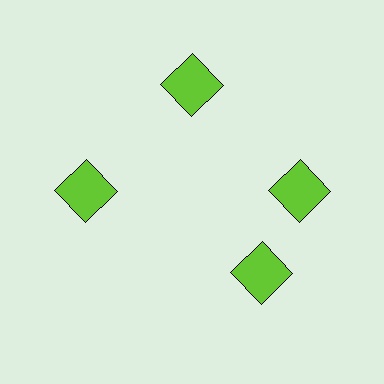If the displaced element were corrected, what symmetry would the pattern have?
It would have 4-fold rotational symmetry — the pattern would map onto itself every 90 degrees.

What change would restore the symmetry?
The symmetry would be restored by rotating it back into even spacing with its neighbors so that all 4 squares sit at equal angles and equal distance from the center.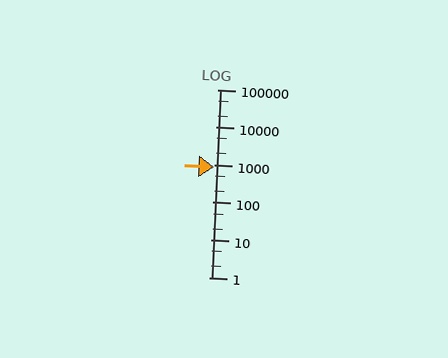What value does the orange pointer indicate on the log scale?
The pointer indicates approximately 890.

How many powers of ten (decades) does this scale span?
The scale spans 5 decades, from 1 to 100000.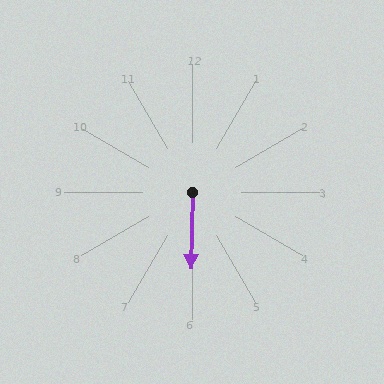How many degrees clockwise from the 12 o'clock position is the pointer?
Approximately 181 degrees.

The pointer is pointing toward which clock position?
Roughly 6 o'clock.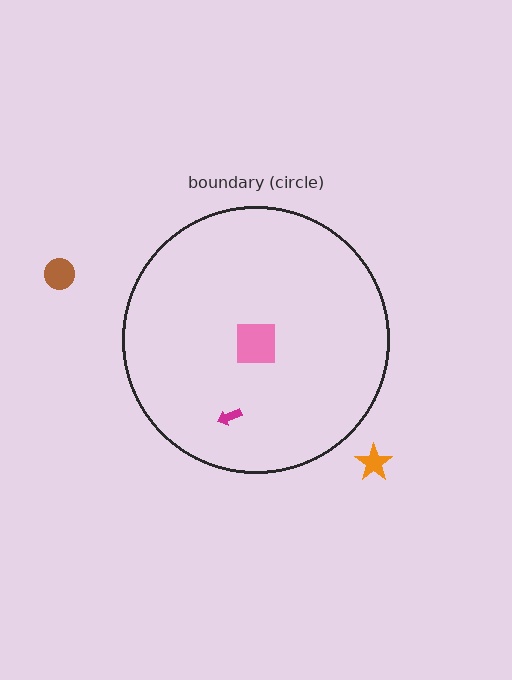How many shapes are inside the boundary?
3 inside, 2 outside.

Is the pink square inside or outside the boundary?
Inside.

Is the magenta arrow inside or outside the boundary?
Inside.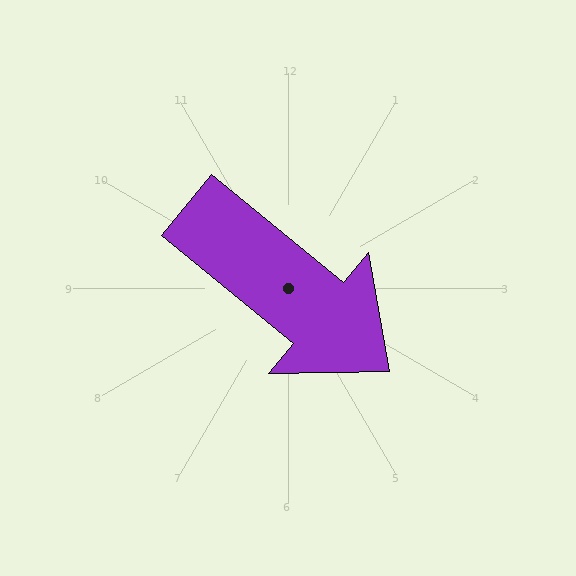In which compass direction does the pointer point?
Southeast.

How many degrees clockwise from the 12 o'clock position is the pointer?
Approximately 129 degrees.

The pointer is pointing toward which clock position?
Roughly 4 o'clock.